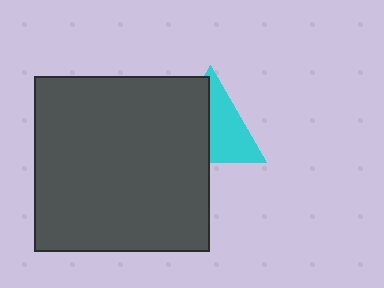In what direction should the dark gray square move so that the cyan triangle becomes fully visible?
The dark gray square should move left. That is the shortest direction to clear the overlap and leave the cyan triangle fully visible.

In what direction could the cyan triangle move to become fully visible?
The cyan triangle could move right. That would shift it out from behind the dark gray square entirely.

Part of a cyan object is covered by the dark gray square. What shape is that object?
It is a triangle.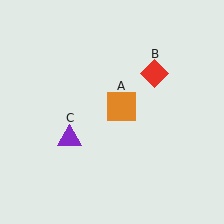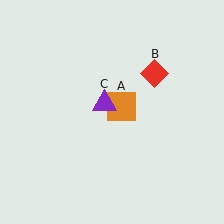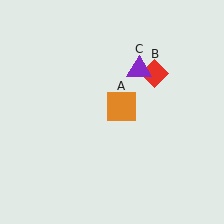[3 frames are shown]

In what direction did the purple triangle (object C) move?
The purple triangle (object C) moved up and to the right.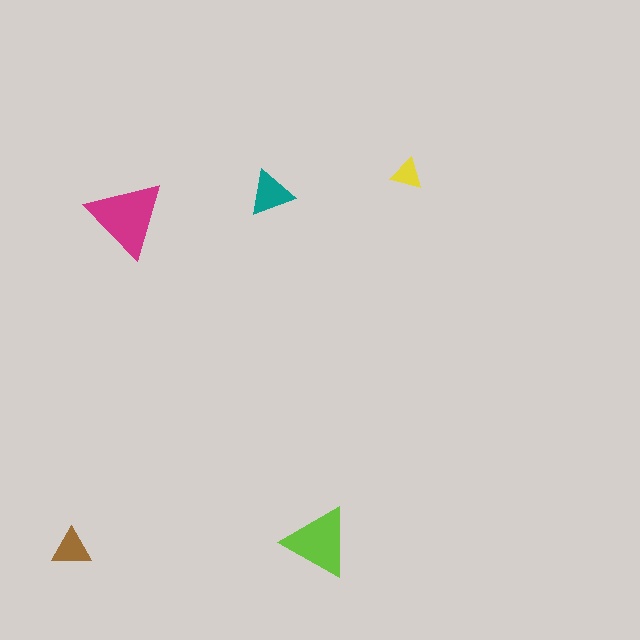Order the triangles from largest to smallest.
the magenta one, the lime one, the teal one, the brown one, the yellow one.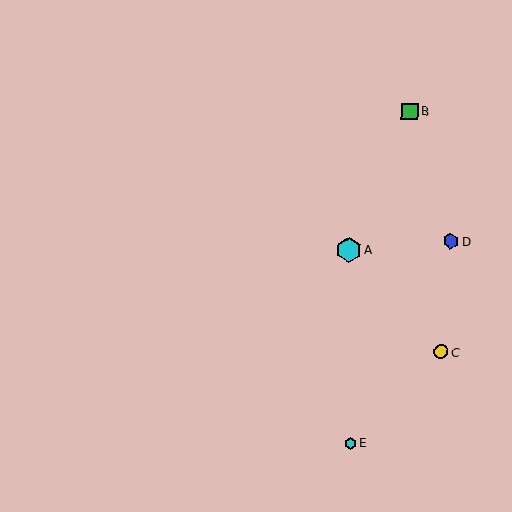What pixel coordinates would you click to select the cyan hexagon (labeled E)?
Click at (350, 443) to select the cyan hexagon E.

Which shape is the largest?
The cyan hexagon (labeled A) is the largest.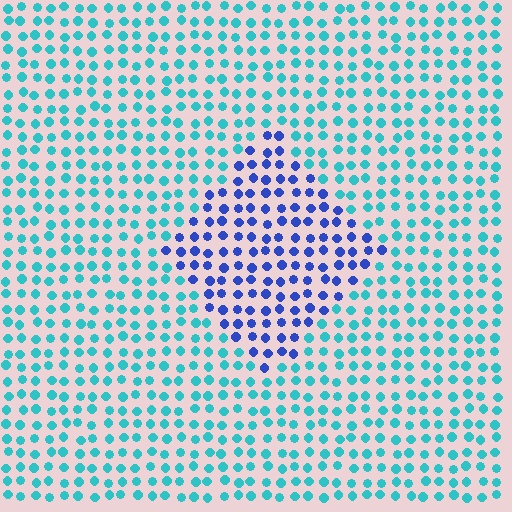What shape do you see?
I see a diamond.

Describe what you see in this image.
The image is filled with small cyan elements in a uniform arrangement. A diamond-shaped region is visible where the elements are tinted to a slightly different hue, forming a subtle color boundary.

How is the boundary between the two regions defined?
The boundary is defined purely by a slight shift in hue (about 49 degrees). Spacing, size, and orientation are identical on both sides.